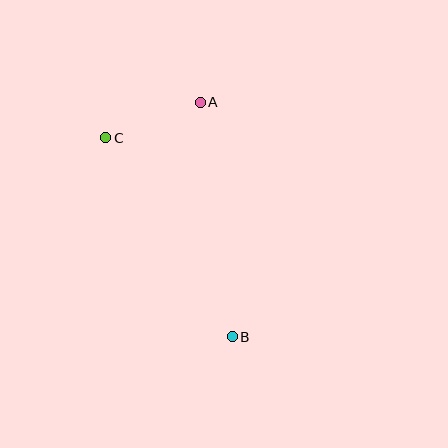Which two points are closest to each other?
Points A and C are closest to each other.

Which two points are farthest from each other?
Points A and B are farthest from each other.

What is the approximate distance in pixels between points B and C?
The distance between B and C is approximately 236 pixels.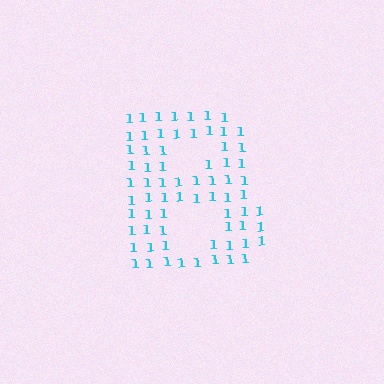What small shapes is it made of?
It is made of small digit 1's.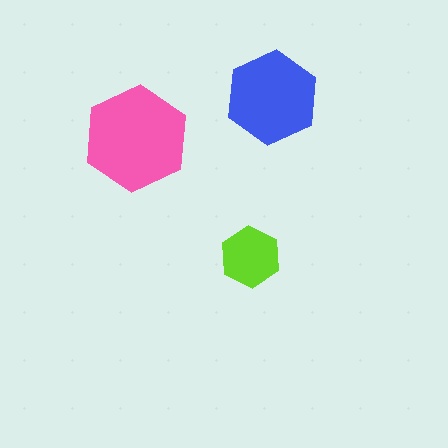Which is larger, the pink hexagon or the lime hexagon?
The pink one.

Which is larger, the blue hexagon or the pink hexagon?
The pink one.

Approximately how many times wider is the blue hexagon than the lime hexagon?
About 1.5 times wider.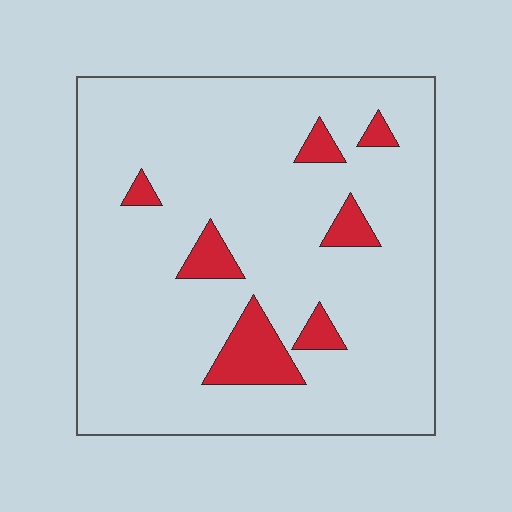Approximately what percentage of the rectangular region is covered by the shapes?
Approximately 10%.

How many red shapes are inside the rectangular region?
7.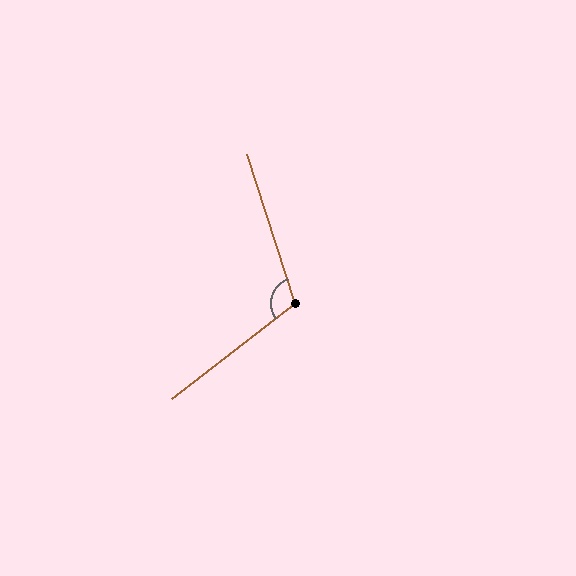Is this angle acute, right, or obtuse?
It is obtuse.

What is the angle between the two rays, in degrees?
Approximately 110 degrees.